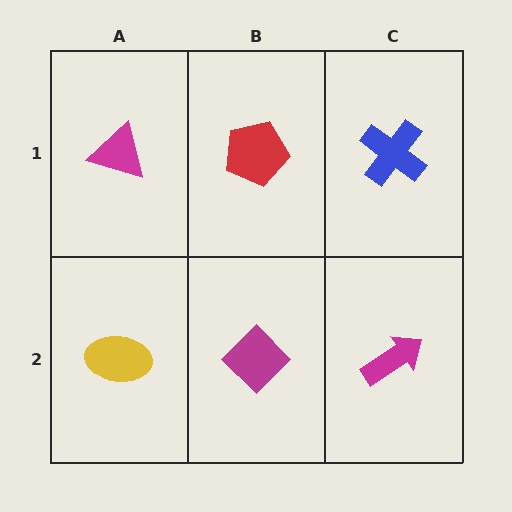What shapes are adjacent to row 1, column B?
A magenta diamond (row 2, column B), a magenta triangle (row 1, column A), a blue cross (row 1, column C).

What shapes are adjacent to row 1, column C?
A magenta arrow (row 2, column C), a red pentagon (row 1, column B).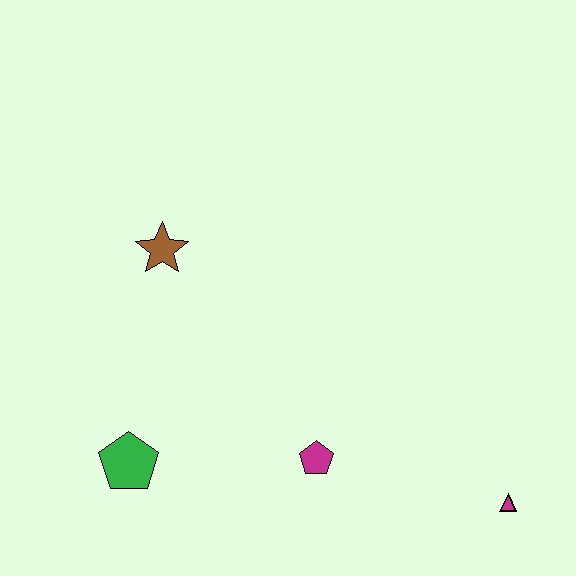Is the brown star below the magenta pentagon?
No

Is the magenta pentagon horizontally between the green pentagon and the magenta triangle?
Yes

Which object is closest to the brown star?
The green pentagon is closest to the brown star.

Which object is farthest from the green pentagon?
The magenta triangle is farthest from the green pentagon.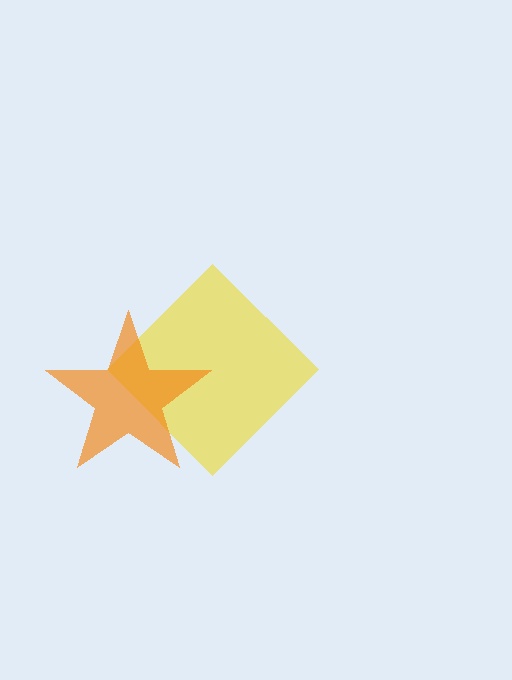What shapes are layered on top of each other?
The layered shapes are: a yellow diamond, an orange star.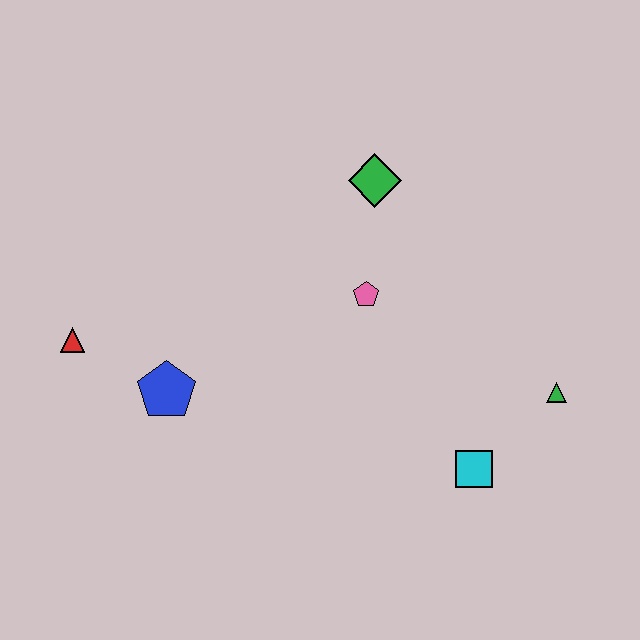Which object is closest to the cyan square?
The green triangle is closest to the cyan square.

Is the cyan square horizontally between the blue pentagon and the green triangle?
Yes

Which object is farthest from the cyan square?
The red triangle is farthest from the cyan square.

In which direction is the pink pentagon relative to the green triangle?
The pink pentagon is to the left of the green triangle.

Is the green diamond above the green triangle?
Yes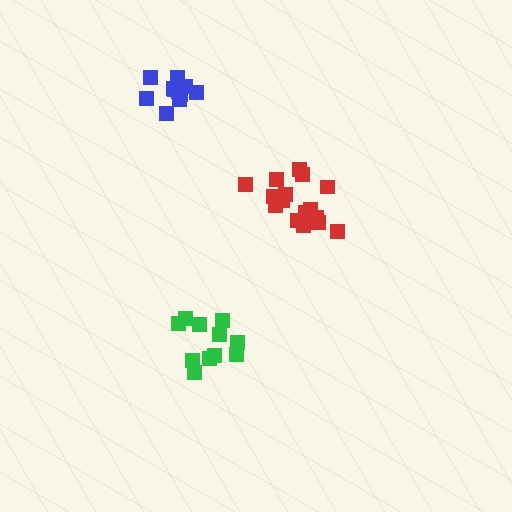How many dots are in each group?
Group 1: 11 dots, Group 2: 17 dots, Group 3: 13 dots (41 total).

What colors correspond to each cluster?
The clusters are colored: green, red, blue.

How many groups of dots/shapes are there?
There are 3 groups.